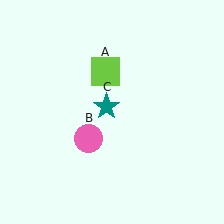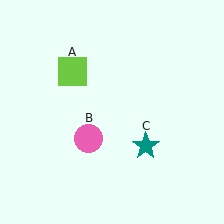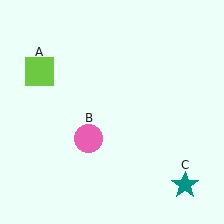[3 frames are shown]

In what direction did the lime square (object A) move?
The lime square (object A) moved left.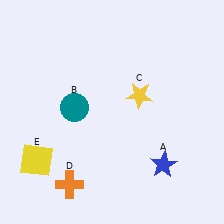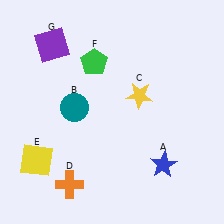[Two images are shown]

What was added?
A green pentagon (F), a purple square (G) were added in Image 2.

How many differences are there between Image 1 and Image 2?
There are 2 differences between the two images.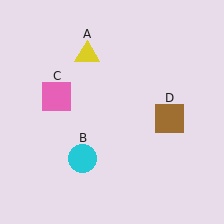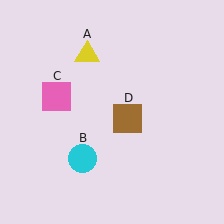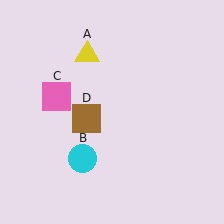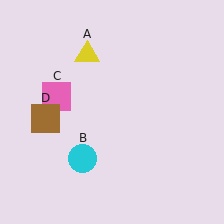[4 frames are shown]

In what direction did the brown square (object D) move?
The brown square (object D) moved left.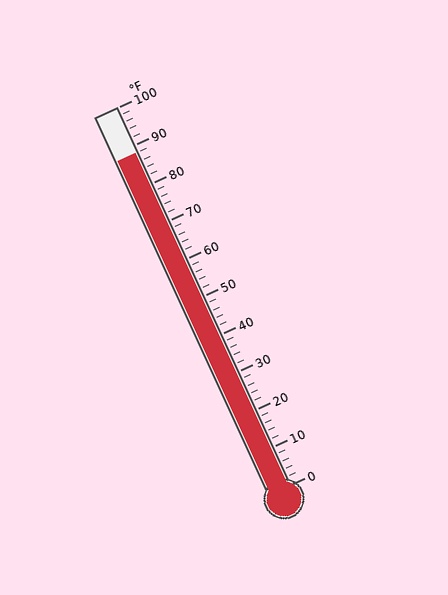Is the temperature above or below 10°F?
The temperature is above 10°F.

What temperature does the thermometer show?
The thermometer shows approximately 88°F.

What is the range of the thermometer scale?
The thermometer scale ranges from 0°F to 100°F.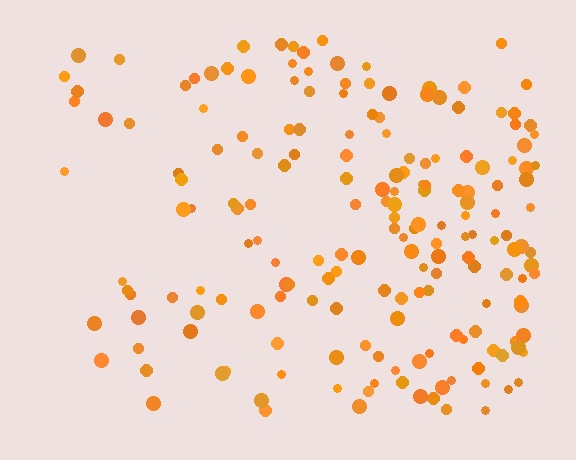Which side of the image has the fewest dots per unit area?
The left.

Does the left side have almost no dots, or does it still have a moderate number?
Still a moderate number, just noticeably fewer than the right.